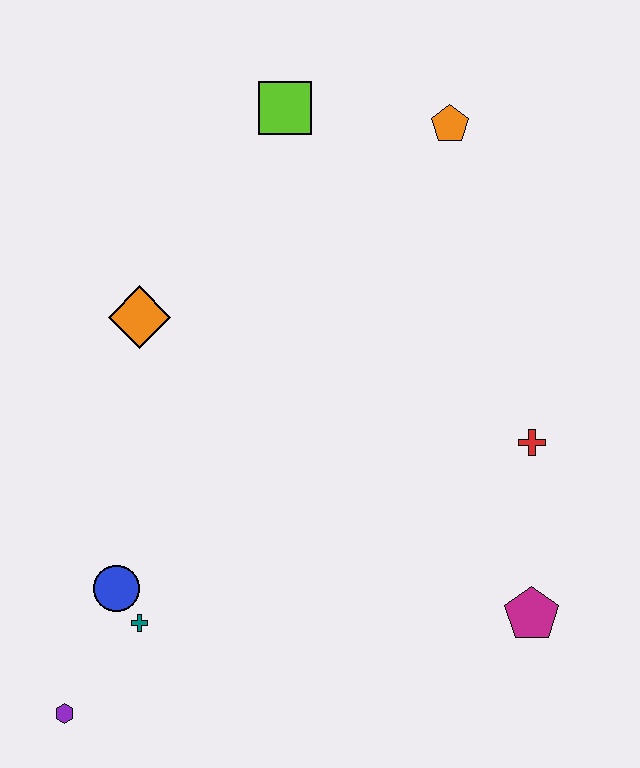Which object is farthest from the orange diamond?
The magenta pentagon is farthest from the orange diamond.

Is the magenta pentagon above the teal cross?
Yes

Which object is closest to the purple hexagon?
The teal cross is closest to the purple hexagon.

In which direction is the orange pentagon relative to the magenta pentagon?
The orange pentagon is above the magenta pentagon.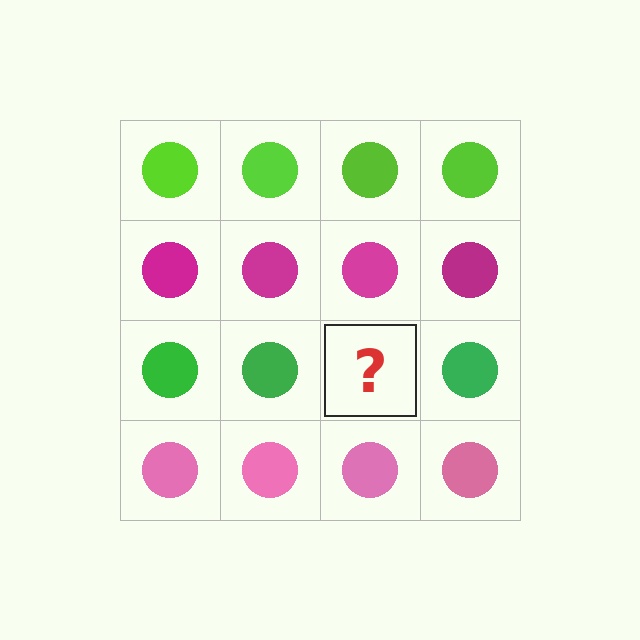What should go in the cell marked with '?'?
The missing cell should contain a green circle.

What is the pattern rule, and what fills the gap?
The rule is that each row has a consistent color. The gap should be filled with a green circle.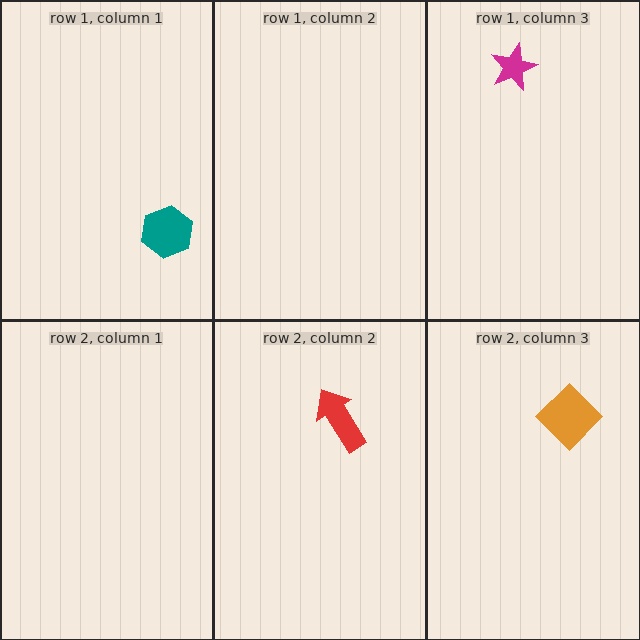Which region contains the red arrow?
The row 2, column 2 region.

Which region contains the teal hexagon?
The row 1, column 1 region.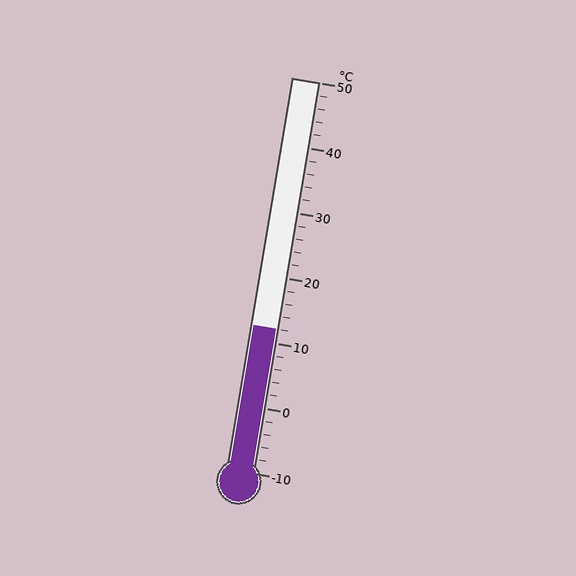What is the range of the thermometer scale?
The thermometer scale ranges from -10°C to 50°C.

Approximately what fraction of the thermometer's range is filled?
The thermometer is filled to approximately 35% of its range.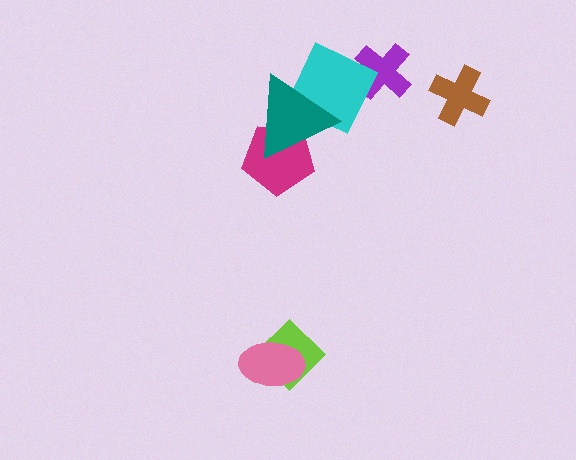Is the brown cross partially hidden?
No, no other shape covers it.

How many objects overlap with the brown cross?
0 objects overlap with the brown cross.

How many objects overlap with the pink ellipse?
1 object overlaps with the pink ellipse.